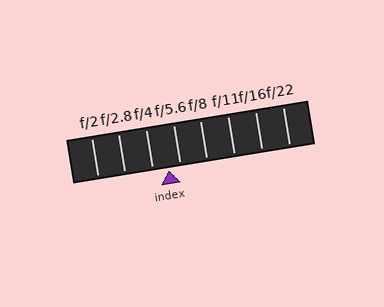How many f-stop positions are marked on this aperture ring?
There are 8 f-stop positions marked.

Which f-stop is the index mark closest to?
The index mark is closest to f/5.6.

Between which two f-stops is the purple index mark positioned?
The index mark is between f/4 and f/5.6.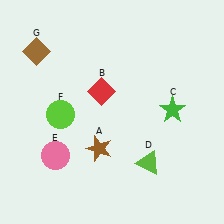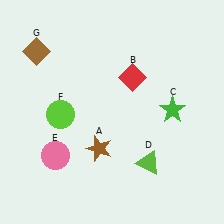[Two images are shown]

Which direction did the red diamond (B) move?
The red diamond (B) moved right.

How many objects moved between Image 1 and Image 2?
1 object moved between the two images.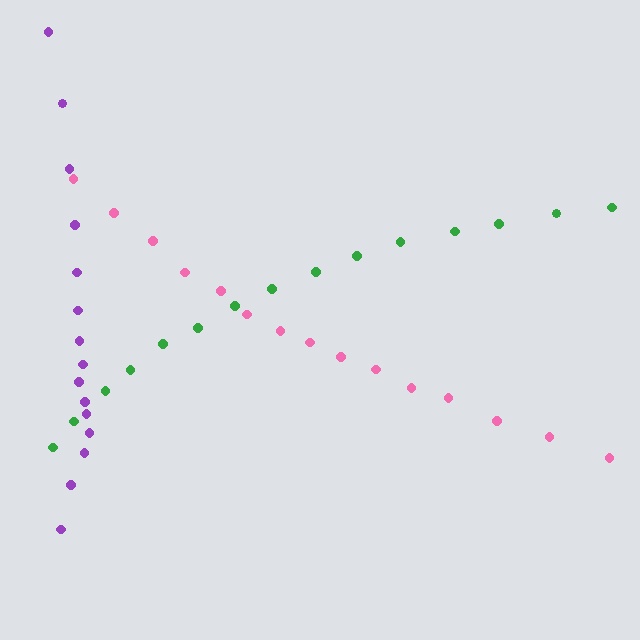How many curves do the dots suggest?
There are 3 distinct paths.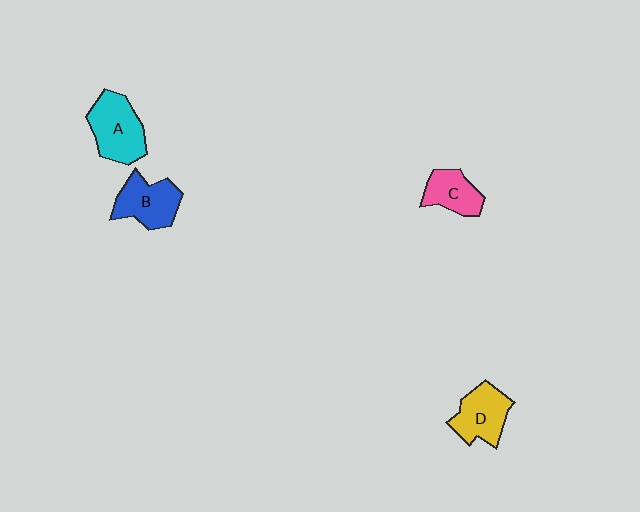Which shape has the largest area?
Shape A (cyan).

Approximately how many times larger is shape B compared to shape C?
Approximately 1.3 times.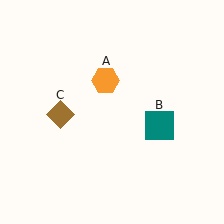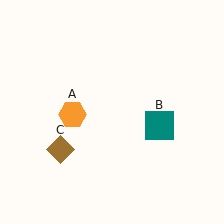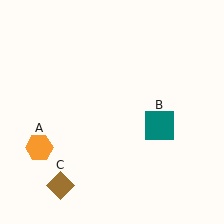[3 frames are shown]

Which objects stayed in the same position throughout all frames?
Teal square (object B) remained stationary.